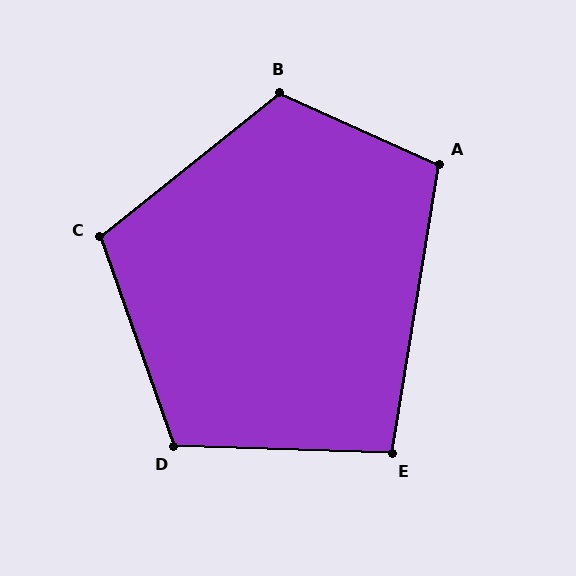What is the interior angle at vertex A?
Approximately 105 degrees (obtuse).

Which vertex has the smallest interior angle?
E, at approximately 98 degrees.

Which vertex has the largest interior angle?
B, at approximately 117 degrees.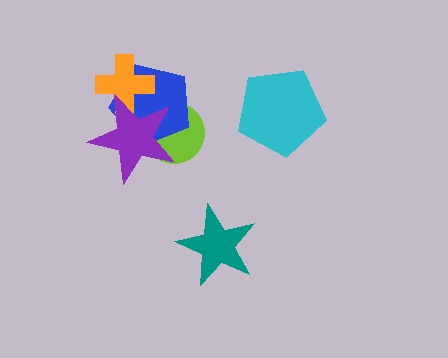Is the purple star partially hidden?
No, no other shape covers it.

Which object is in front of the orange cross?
The purple star is in front of the orange cross.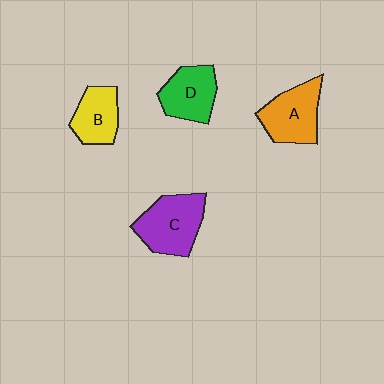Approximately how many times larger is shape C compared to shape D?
Approximately 1.3 times.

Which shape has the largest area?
Shape C (purple).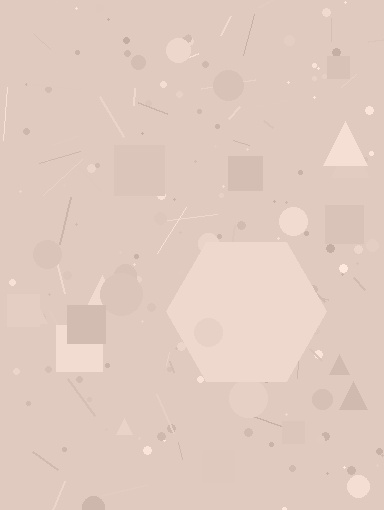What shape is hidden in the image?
A hexagon is hidden in the image.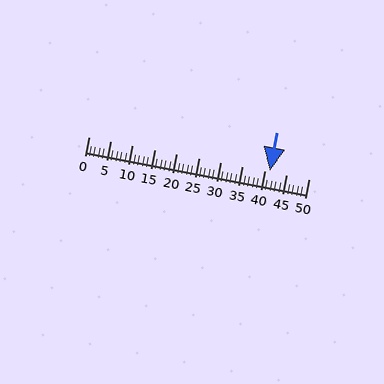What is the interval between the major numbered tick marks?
The major tick marks are spaced 5 units apart.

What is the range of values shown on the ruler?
The ruler shows values from 0 to 50.